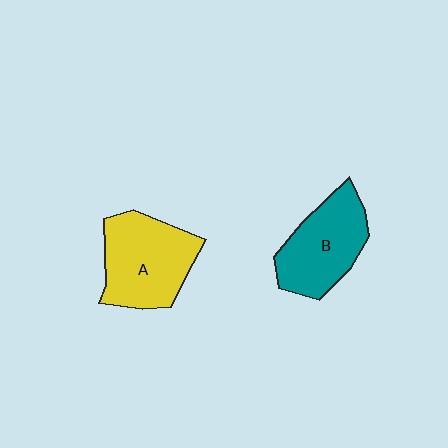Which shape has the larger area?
Shape A (yellow).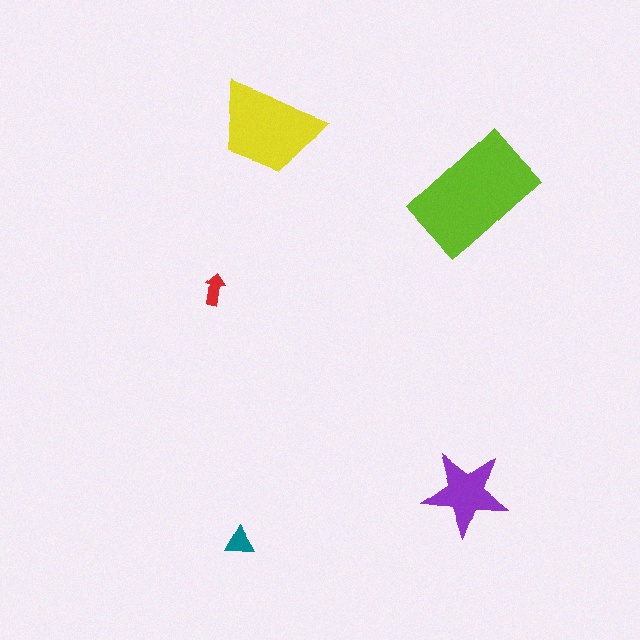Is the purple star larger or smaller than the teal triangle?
Larger.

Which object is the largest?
The lime rectangle.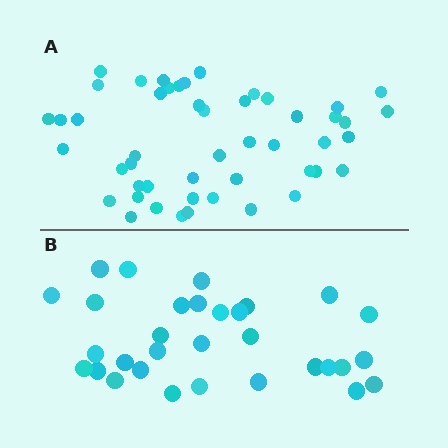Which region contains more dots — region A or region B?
Region A (the top region) has more dots.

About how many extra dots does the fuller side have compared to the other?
Region A has approximately 20 more dots than region B.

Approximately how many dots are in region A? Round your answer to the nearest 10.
About 50 dots. (The exact count is 49, which rounds to 50.)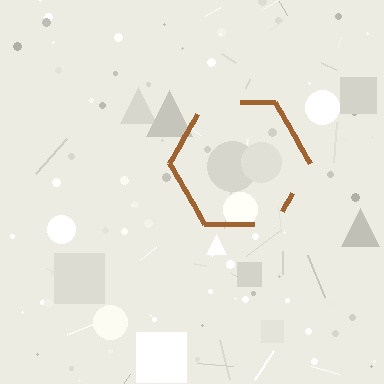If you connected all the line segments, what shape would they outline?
They would outline a hexagon.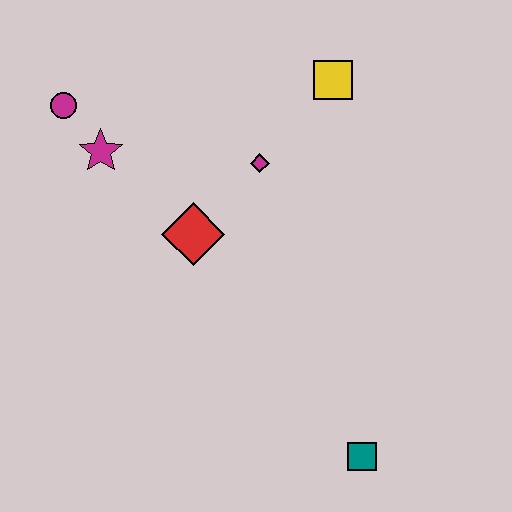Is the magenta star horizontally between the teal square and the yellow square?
No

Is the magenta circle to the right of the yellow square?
No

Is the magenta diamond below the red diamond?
No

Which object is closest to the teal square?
The red diamond is closest to the teal square.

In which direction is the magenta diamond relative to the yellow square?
The magenta diamond is below the yellow square.